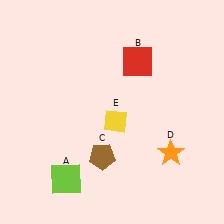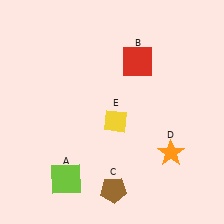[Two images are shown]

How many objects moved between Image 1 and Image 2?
1 object moved between the two images.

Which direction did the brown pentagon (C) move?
The brown pentagon (C) moved down.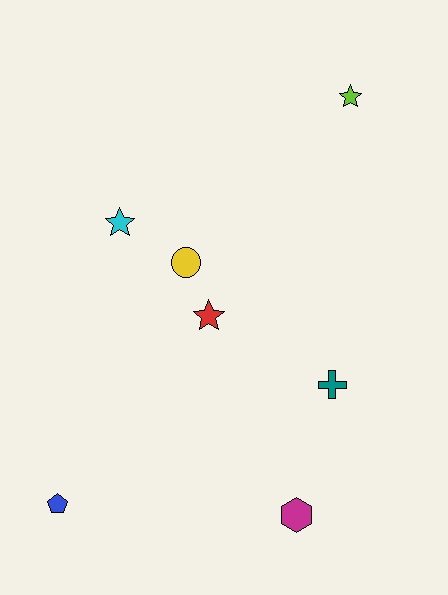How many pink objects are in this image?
There are no pink objects.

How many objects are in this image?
There are 7 objects.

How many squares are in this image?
There are no squares.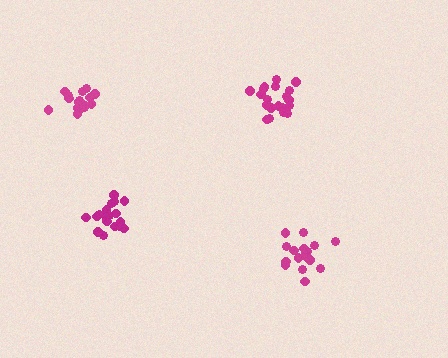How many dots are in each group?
Group 1: 20 dots, Group 2: 17 dots, Group 3: 20 dots, Group 4: 16 dots (73 total).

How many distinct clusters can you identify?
There are 4 distinct clusters.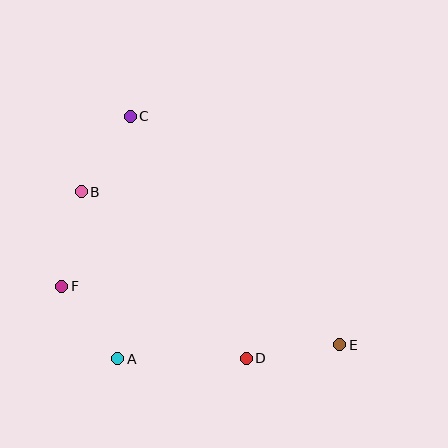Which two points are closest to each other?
Points B and C are closest to each other.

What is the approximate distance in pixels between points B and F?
The distance between B and F is approximately 96 pixels.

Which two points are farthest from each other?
Points C and E are farthest from each other.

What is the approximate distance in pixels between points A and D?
The distance between A and D is approximately 128 pixels.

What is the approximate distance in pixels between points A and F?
The distance between A and F is approximately 92 pixels.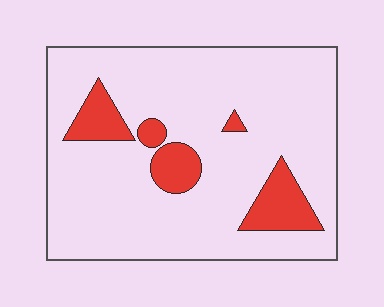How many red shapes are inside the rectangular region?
5.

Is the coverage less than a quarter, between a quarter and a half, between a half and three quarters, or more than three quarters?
Less than a quarter.